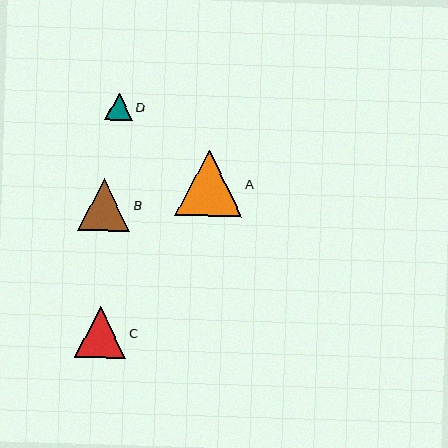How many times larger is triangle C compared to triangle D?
Triangle C is approximately 1.9 times the size of triangle D.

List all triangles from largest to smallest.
From largest to smallest: A, B, C, D.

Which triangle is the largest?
Triangle A is the largest with a size of approximately 66 pixels.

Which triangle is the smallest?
Triangle D is the smallest with a size of approximately 27 pixels.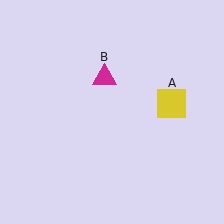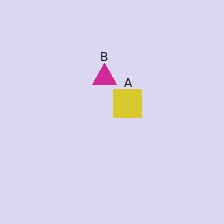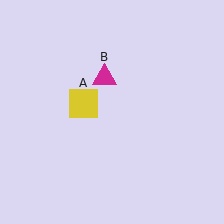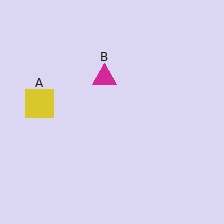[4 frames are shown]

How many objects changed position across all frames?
1 object changed position: yellow square (object A).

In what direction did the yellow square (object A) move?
The yellow square (object A) moved left.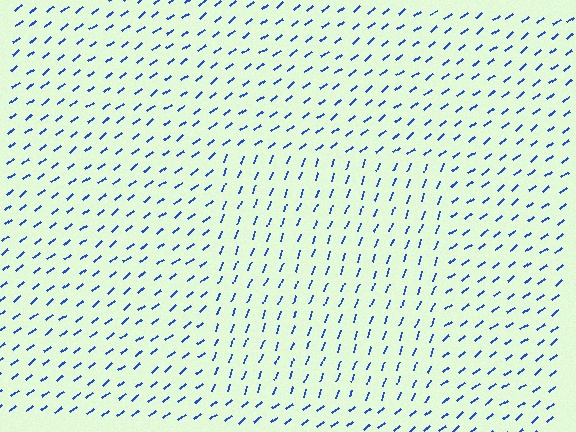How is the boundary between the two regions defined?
The boundary is defined purely by a change in line orientation (approximately 32 degrees difference). All lines are the same color and thickness.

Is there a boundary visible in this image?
Yes, there is a texture boundary formed by a change in line orientation.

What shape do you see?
I see a rectangle.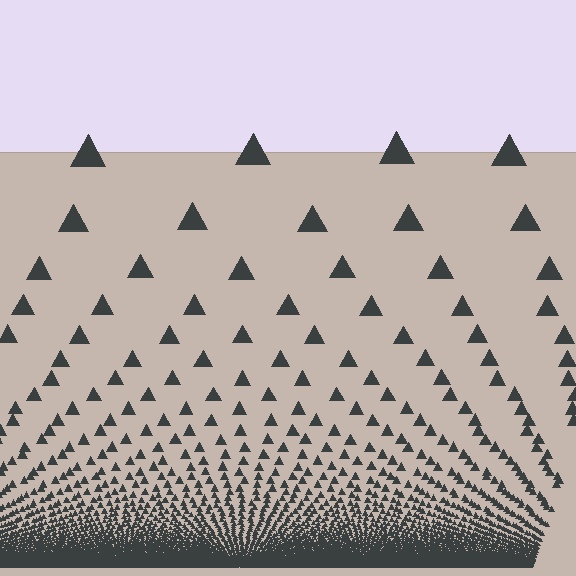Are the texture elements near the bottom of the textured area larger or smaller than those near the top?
Smaller. The gradient is inverted — elements near the bottom are smaller and denser.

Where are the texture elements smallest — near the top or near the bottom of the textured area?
Near the bottom.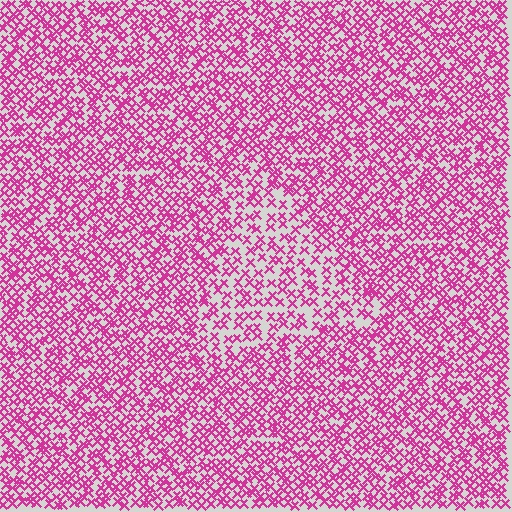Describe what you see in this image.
The image contains small magenta elements arranged at two different densities. A triangle-shaped region is visible where the elements are less densely packed than the surrounding area.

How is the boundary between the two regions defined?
The boundary is defined by a change in element density (approximately 1.6x ratio). All elements are the same color, size, and shape.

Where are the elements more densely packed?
The elements are more densely packed outside the triangle boundary.